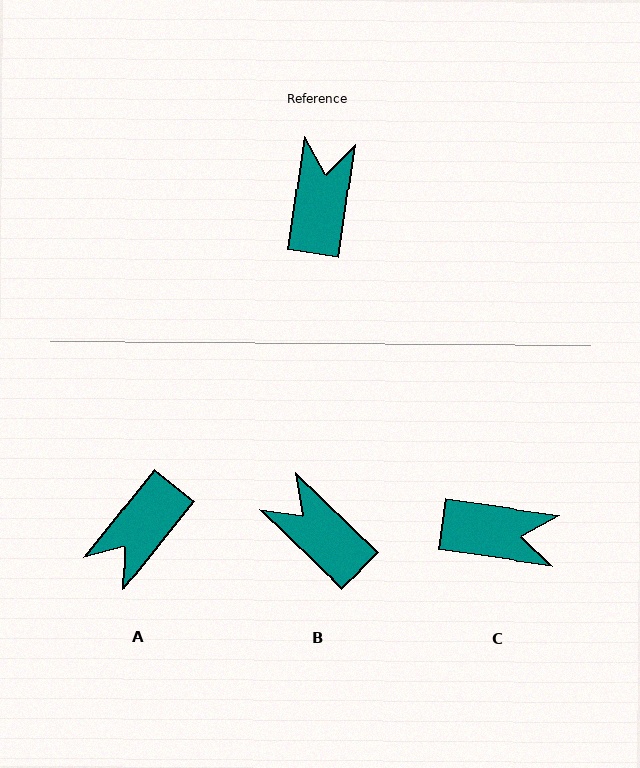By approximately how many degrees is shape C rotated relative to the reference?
Approximately 90 degrees clockwise.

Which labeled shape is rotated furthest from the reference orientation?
A, about 150 degrees away.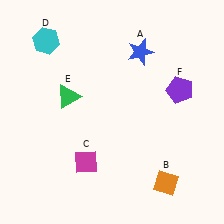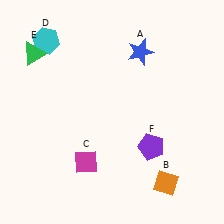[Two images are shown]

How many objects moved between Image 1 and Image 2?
2 objects moved between the two images.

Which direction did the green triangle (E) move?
The green triangle (E) moved up.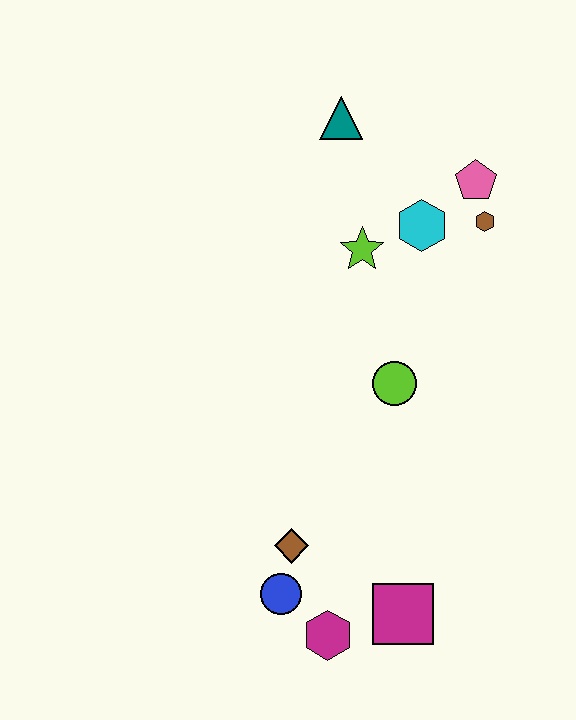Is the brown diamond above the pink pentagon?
No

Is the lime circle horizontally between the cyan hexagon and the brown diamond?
Yes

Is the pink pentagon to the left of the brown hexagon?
Yes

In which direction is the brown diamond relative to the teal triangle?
The brown diamond is below the teal triangle.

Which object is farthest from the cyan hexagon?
The magenta hexagon is farthest from the cyan hexagon.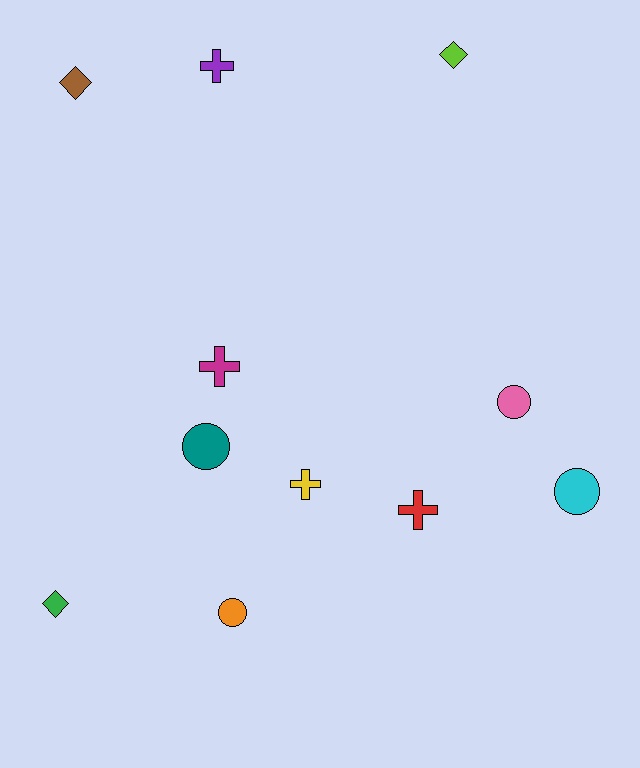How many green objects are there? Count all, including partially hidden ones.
There is 1 green object.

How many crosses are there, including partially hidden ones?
There are 4 crosses.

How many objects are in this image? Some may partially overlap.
There are 11 objects.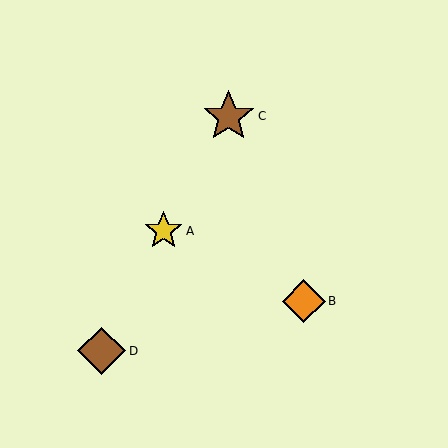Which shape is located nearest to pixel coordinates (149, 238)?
The yellow star (labeled A) at (164, 231) is nearest to that location.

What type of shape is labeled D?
Shape D is a brown diamond.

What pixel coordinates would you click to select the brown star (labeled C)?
Click at (229, 116) to select the brown star C.